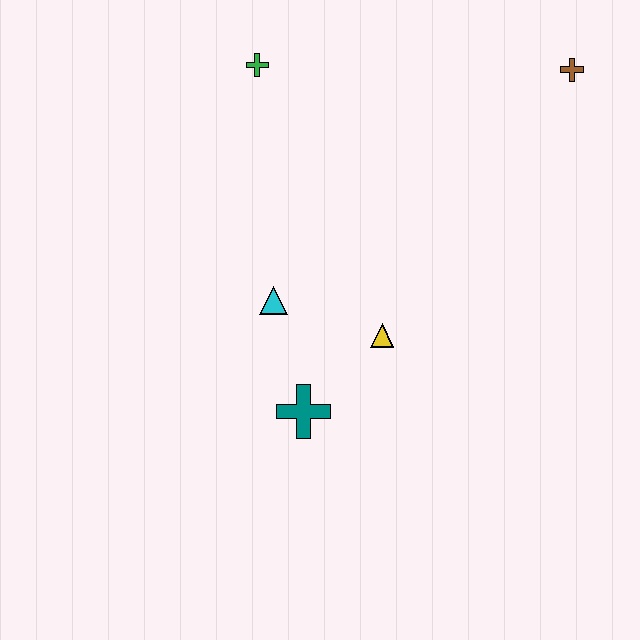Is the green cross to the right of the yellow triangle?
No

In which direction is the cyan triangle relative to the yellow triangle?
The cyan triangle is to the left of the yellow triangle.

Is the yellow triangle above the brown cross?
No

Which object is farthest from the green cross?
The teal cross is farthest from the green cross.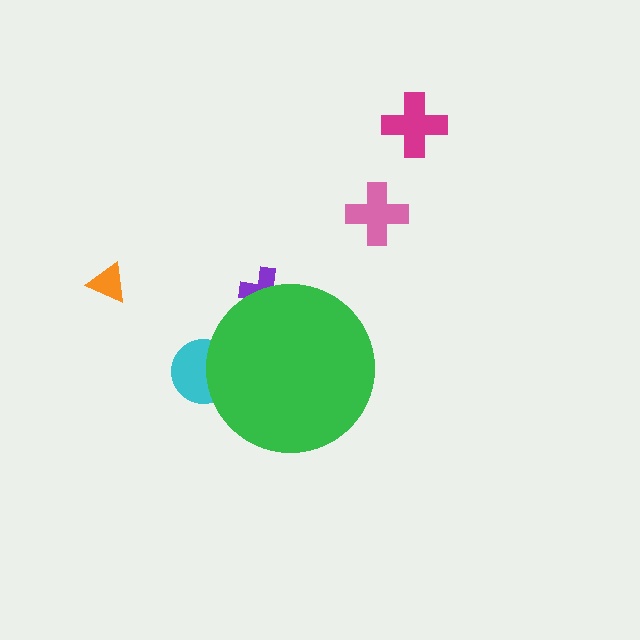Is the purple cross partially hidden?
Yes, the purple cross is partially hidden behind the green circle.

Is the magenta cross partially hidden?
No, the magenta cross is fully visible.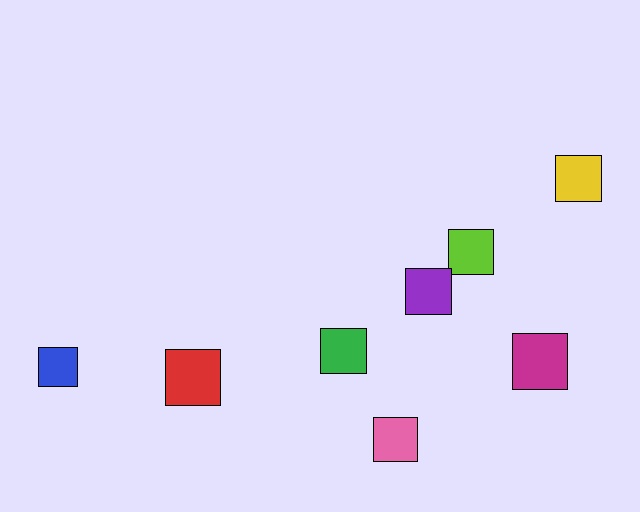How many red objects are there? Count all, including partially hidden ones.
There is 1 red object.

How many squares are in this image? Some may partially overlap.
There are 8 squares.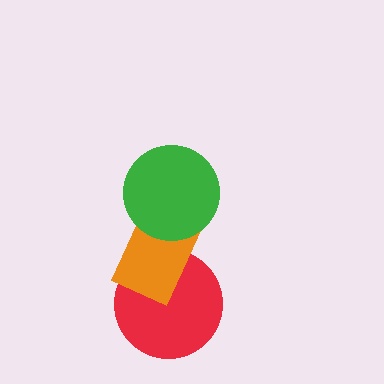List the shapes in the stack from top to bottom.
From top to bottom: the green circle, the orange rectangle, the red circle.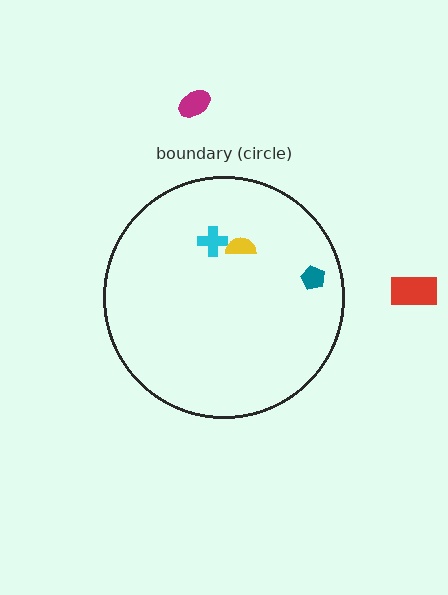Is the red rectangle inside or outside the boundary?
Outside.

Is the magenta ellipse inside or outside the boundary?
Outside.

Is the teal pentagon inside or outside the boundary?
Inside.